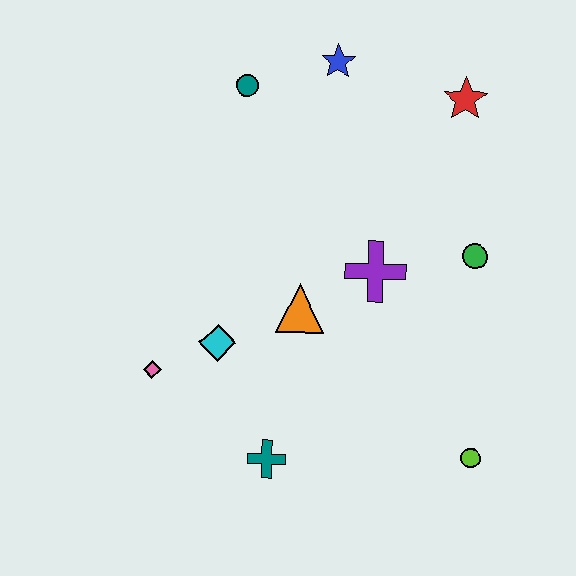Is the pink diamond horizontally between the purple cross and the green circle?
No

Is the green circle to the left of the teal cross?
No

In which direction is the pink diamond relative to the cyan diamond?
The pink diamond is to the left of the cyan diamond.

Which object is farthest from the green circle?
The pink diamond is farthest from the green circle.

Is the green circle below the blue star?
Yes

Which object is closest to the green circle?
The purple cross is closest to the green circle.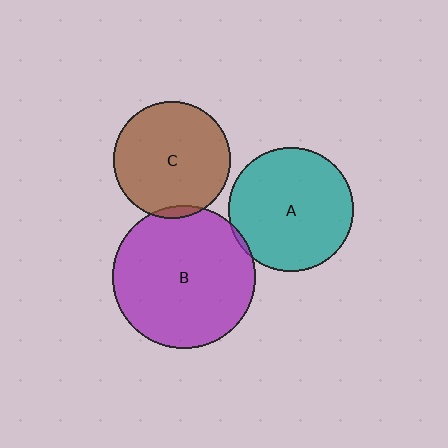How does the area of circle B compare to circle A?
Approximately 1.3 times.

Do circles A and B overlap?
Yes.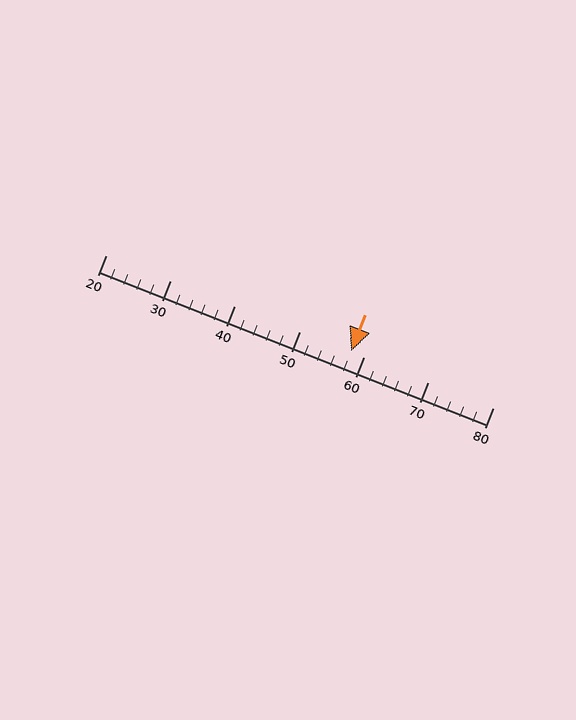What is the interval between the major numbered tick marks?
The major tick marks are spaced 10 units apart.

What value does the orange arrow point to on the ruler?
The orange arrow points to approximately 58.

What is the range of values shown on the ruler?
The ruler shows values from 20 to 80.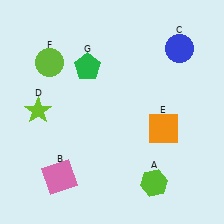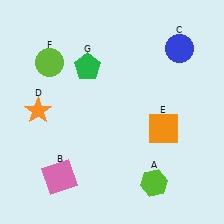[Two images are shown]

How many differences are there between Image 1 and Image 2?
There is 1 difference between the two images.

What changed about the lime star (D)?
In Image 1, D is lime. In Image 2, it changed to orange.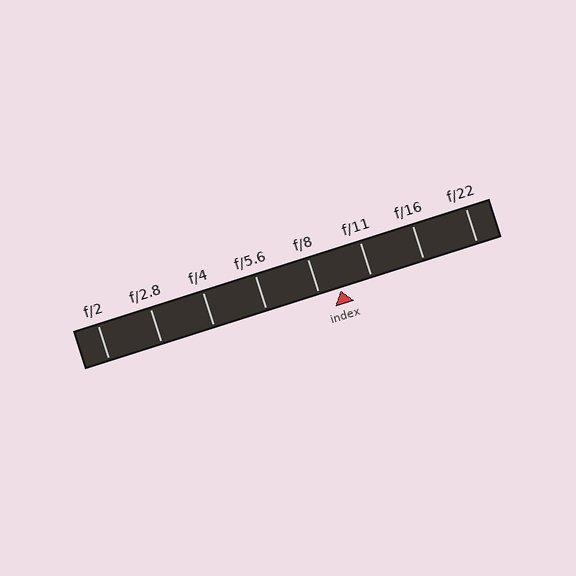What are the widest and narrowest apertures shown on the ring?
The widest aperture shown is f/2 and the narrowest is f/22.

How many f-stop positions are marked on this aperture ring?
There are 8 f-stop positions marked.